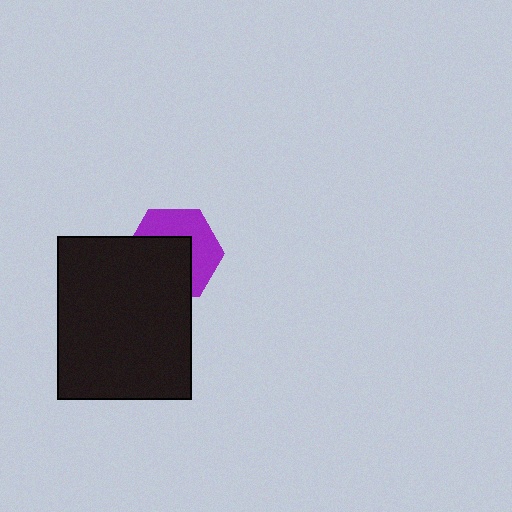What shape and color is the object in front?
The object in front is a black rectangle.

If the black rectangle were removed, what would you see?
You would see the complete purple hexagon.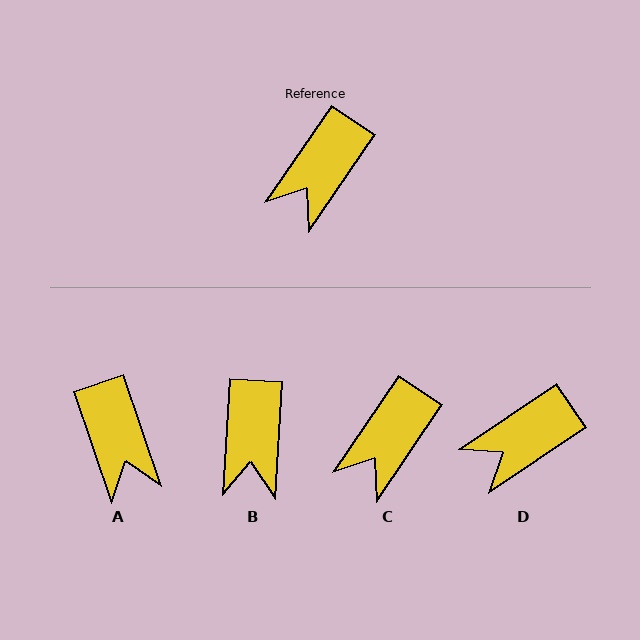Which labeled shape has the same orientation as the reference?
C.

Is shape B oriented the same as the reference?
No, it is off by about 30 degrees.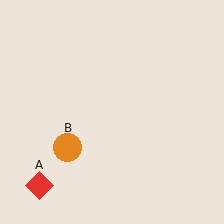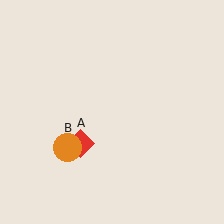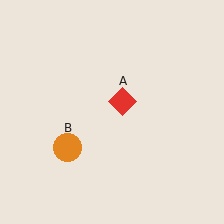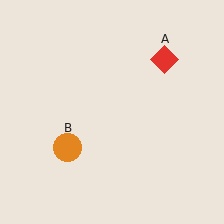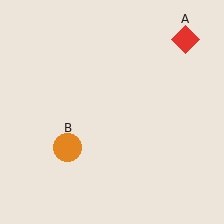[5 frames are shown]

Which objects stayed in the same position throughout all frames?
Orange circle (object B) remained stationary.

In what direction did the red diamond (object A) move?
The red diamond (object A) moved up and to the right.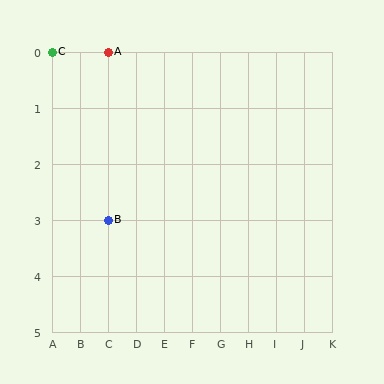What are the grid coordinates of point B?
Point B is at grid coordinates (C, 3).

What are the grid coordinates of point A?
Point A is at grid coordinates (C, 0).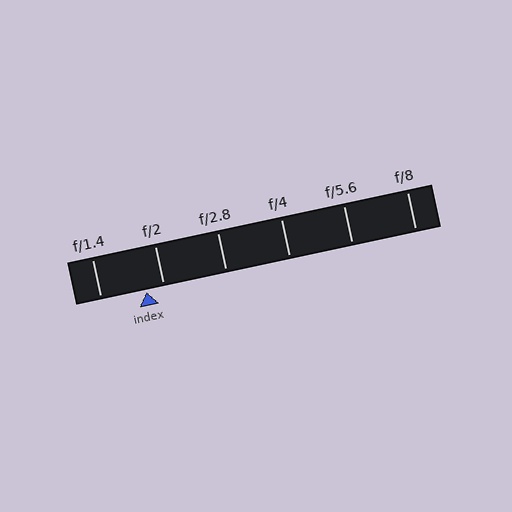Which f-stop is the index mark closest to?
The index mark is closest to f/2.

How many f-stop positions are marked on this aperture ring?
There are 6 f-stop positions marked.